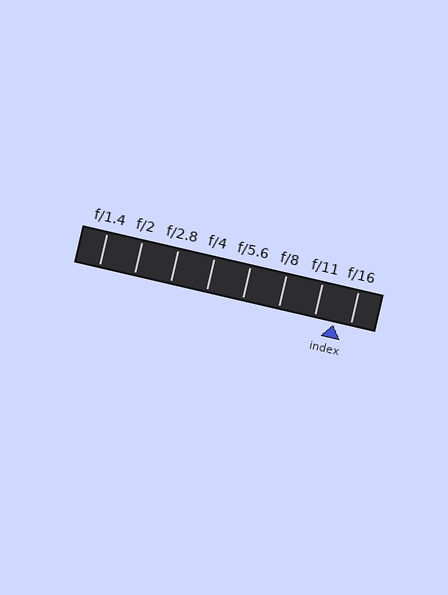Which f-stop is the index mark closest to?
The index mark is closest to f/16.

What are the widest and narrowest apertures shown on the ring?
The widest aperture shown is f/1.4 and the narrowest is f/16.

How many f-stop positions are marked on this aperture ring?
There are 8 f-stop positions marked.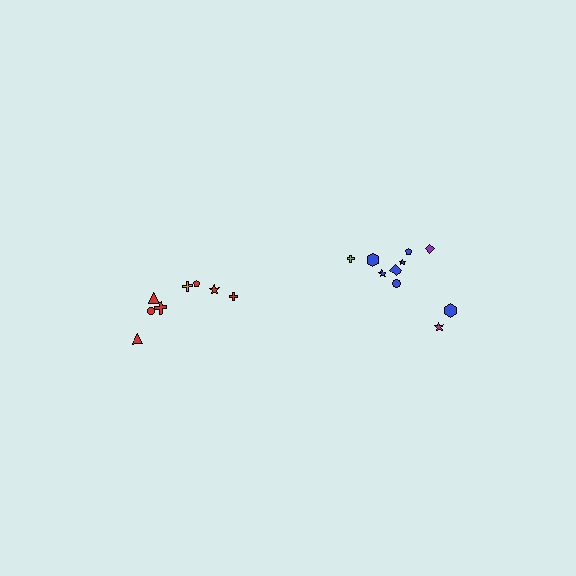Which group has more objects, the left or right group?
The right group.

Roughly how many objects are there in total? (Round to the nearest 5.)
Roughly 20 objects in total.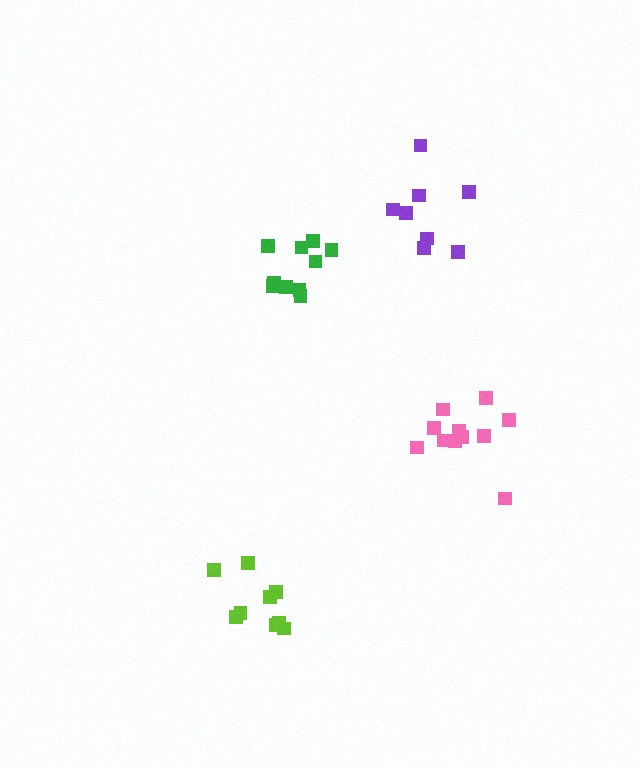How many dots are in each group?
Group 1: 8 dots, Group 2: 10 dots, Group 3: 11 dots, Group 4: 9 dots (38 total).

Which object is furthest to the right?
The pink cluster is rightmost.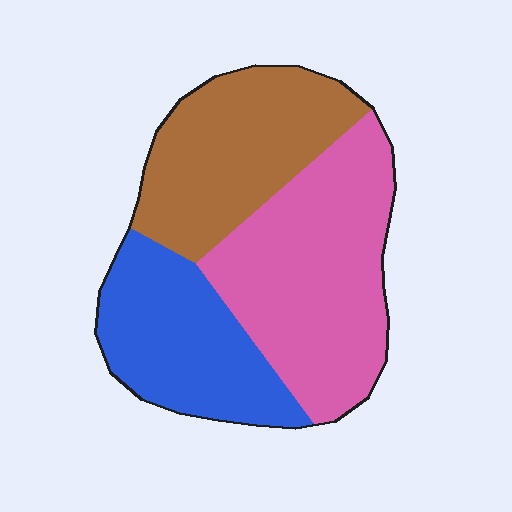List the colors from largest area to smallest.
From largest to smallest: pink, brown, blue.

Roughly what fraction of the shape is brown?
Brown takes up between a sixth and a third of the shape.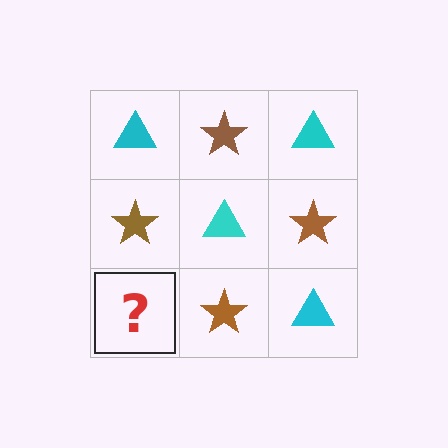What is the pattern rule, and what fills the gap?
The rule is that it alternates cyan triangle and brown star in a checkerboard pattern. The gap should be filled with a cyan triangle.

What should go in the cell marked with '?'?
The missing cell should contain a cyan triangle.